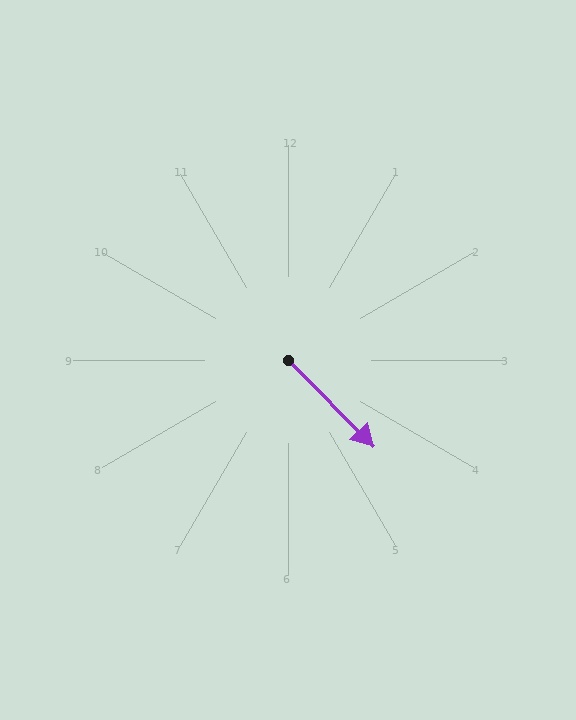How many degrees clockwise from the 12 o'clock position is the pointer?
Approximately 135 degrees.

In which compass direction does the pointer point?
Southeast.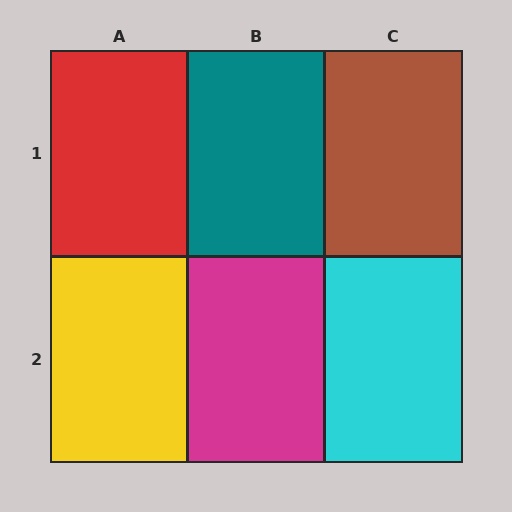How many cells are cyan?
1 cell is cyan.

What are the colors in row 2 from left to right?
Yellow, magenta, cyan.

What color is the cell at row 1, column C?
Brown.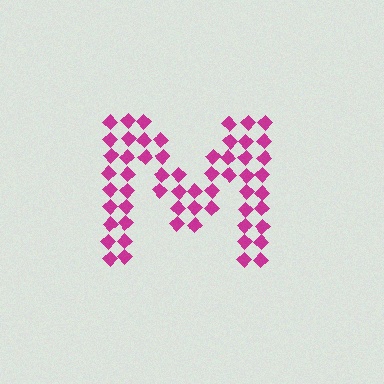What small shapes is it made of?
It is made of small diamonds.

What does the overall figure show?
The overall figure shows the letter M.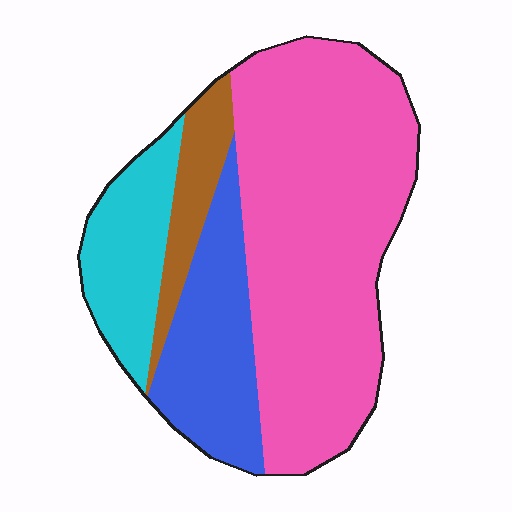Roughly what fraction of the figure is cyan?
Cyan takes up about one sixth (1/6) of the figure.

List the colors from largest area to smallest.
From largest to smallest: pink, blue, cyan, brown.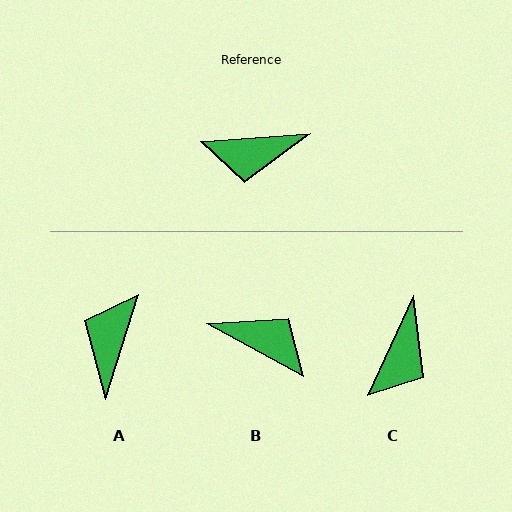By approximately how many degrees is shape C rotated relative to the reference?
Approximately 61 degrees counter-clockwise.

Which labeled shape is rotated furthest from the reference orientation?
B, about 147 degrees away.